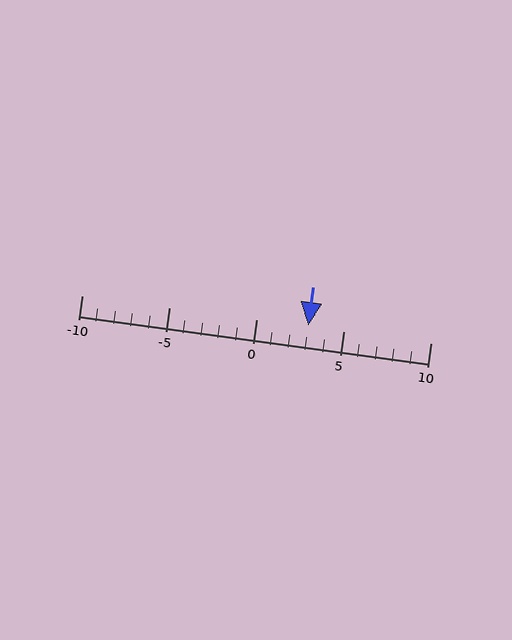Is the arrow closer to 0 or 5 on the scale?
The arrow is closer to 5.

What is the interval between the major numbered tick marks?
The major tick marks are spaced 5 units apart.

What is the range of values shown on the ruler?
The ruler shows values from -10 to 10.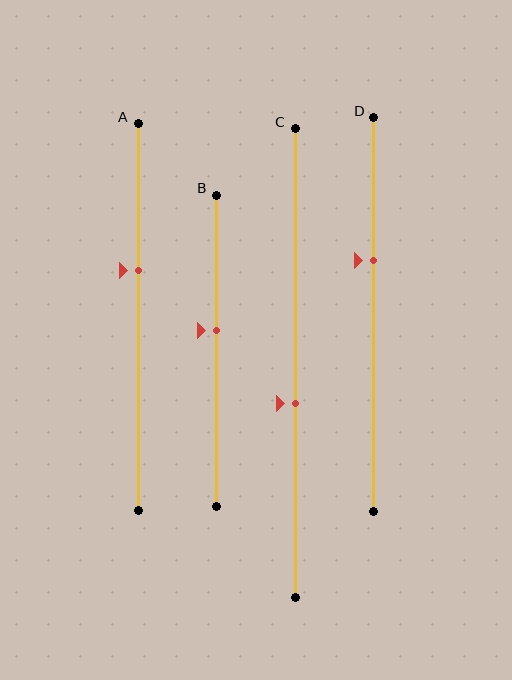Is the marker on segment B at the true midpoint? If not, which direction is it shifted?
No, the marker on segment B is shifted upward by about 7% of the segment length.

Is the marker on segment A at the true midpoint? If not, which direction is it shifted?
No, the marker on segment A is shifted upward by about 12% of the segment length.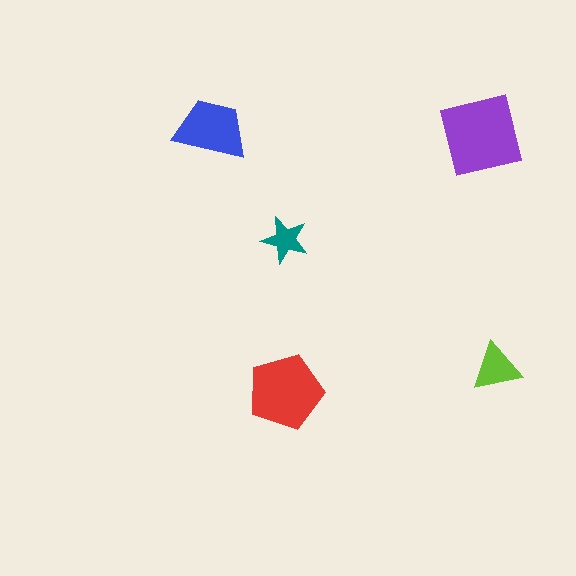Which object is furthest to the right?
The lime triangle is rightmost.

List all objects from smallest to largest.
The teal star, the lime triangle, the blue trapezoid, the red pentagon, the purple square.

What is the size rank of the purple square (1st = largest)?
1st.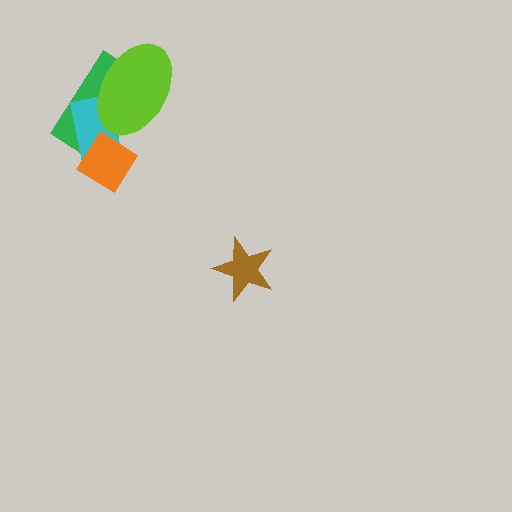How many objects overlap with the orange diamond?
2 objects overlap with the orange diamond.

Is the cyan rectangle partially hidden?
Yes, it is partially covered by another shape.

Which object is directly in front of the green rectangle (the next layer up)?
The cyan rectangle is directly in front of the green rectangle.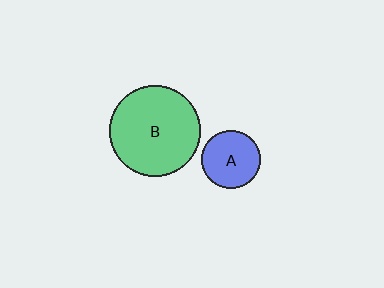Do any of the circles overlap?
No, none of the circles overlap.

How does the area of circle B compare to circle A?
Approximately 2.4 times.